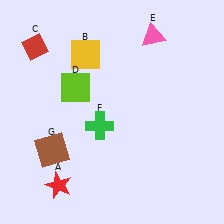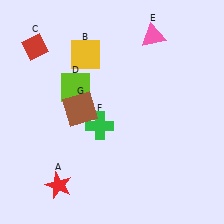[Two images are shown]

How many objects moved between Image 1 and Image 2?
1 object moved between the two images.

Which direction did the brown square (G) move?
The brown square (G) moved up.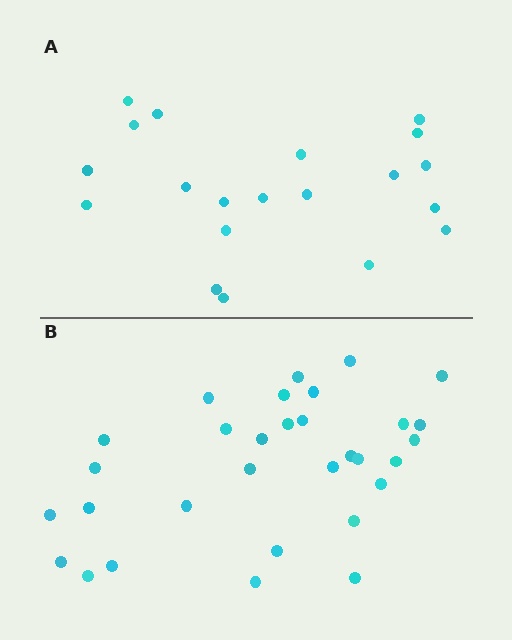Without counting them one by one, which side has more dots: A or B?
Region B (the bottom region) has more dots.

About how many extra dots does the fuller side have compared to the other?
Region B has roughly 12 or so more dots than region A.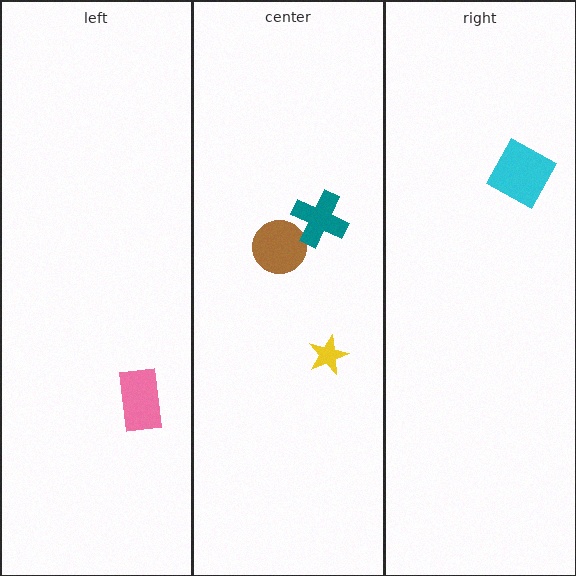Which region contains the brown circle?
The center region.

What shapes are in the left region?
The pink rectangle.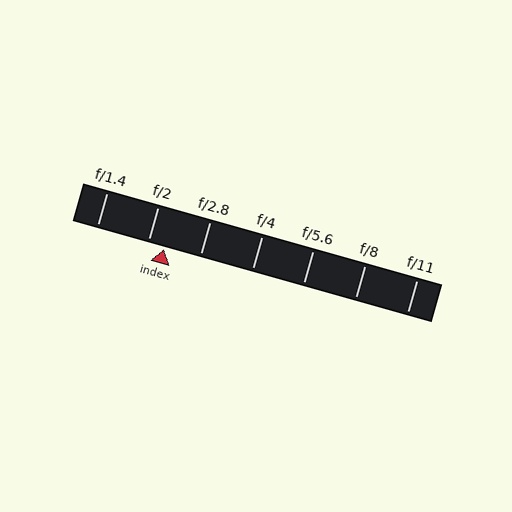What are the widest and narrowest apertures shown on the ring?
The widest aperture shown is f/1.4 and the narrowest is f/11.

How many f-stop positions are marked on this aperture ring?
There are 7 f-stop positions marked.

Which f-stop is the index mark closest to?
The index mark is closest to f/2.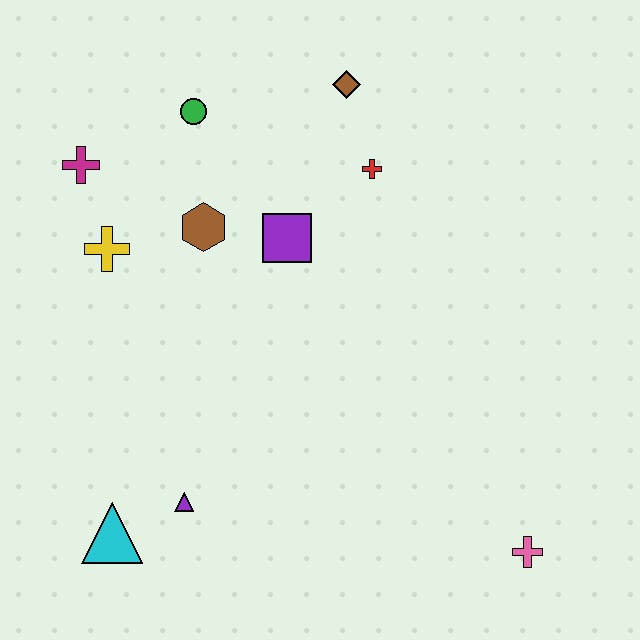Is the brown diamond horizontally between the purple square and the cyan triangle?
No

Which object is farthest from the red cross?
The cyan triangle is farthest from the red cross.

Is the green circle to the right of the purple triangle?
Yes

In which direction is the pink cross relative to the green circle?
The pink cross is below the green circle.